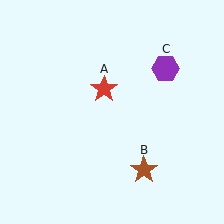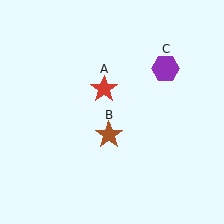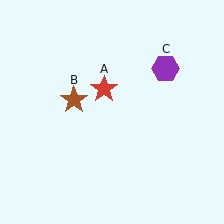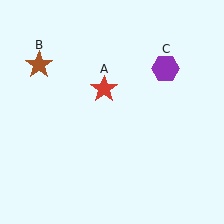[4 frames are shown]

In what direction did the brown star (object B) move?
The brown star (object B) moved up and to the left.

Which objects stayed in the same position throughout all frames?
Red star (object A) and purple hexagon (object C) remained stationary.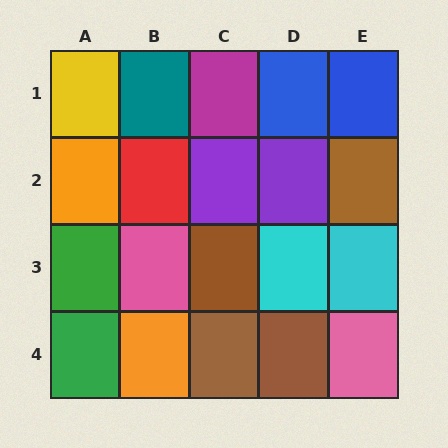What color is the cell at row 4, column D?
Brown.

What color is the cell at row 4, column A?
Green.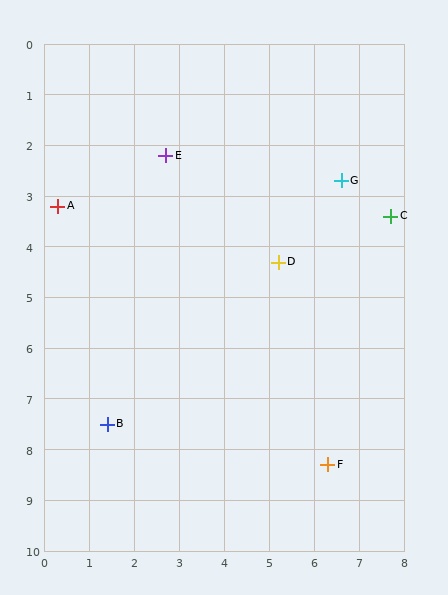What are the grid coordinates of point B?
Point B is at approximately (1.4, 7.5).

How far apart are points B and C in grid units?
Points B and C are about 7.5 grid units apart.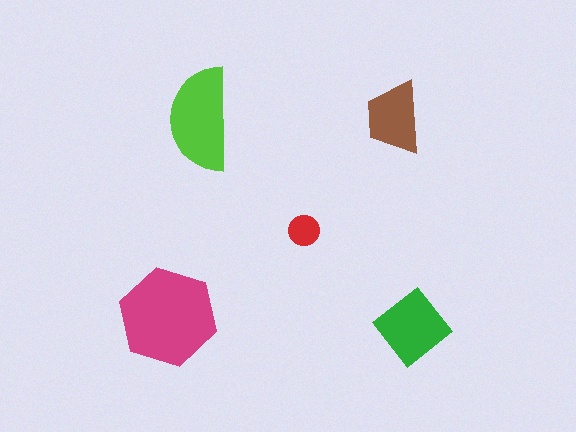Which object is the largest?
The magenta hexagon.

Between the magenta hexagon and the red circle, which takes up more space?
The magenta hexagon.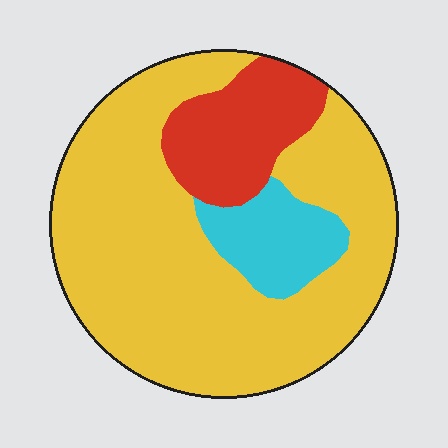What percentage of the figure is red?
Red covers around 15% of the figure.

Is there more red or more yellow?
Yellow.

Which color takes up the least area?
Cyan, at roughly 10%.